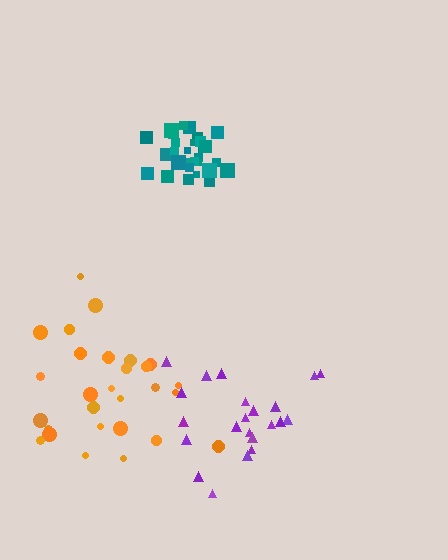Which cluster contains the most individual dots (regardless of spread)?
Teal (32).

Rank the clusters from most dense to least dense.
teal, purple, orange.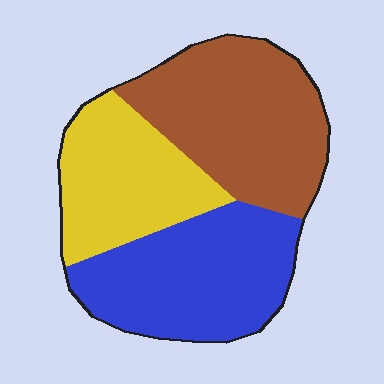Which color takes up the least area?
Yellow, at roughly 25%.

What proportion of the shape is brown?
Brown takes up between a third and a half of the shape.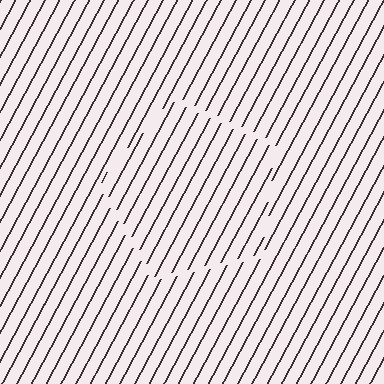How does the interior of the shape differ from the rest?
The interior of the shape contains the same grating, shifted by half a period — the contour is defined by the phase discontinuity where line-ends from the inner and outer gratings abut.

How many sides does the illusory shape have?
5 sides — the line-ends trace a pentagon.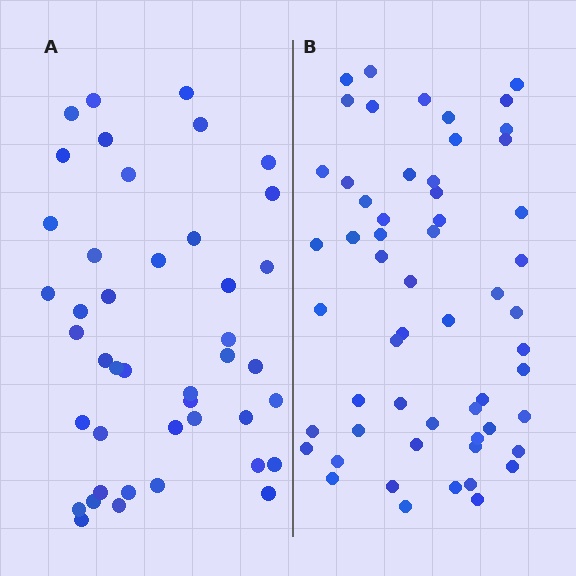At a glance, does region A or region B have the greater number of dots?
Region B (the right region) has more dots.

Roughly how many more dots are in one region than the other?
Region B has approximately 15 more dots than region A.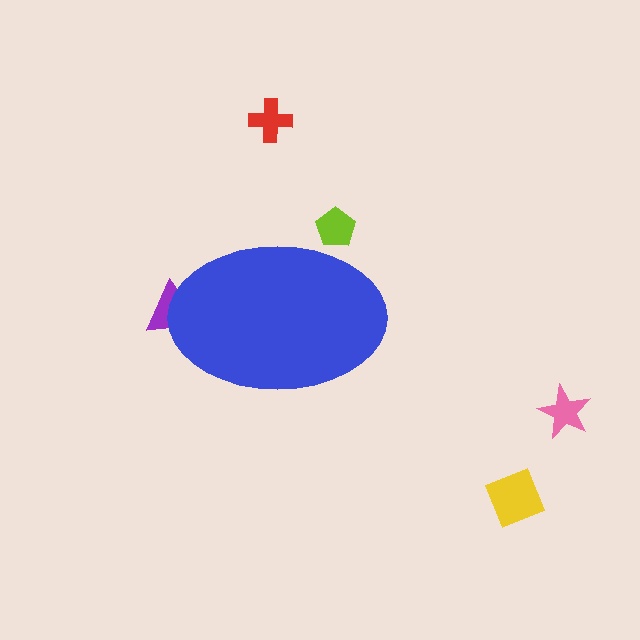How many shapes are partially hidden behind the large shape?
2 shapes are partially hidden.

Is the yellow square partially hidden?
No, the yellow square is fully visible.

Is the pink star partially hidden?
No, the pink star is fully visible.